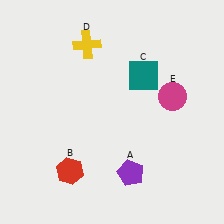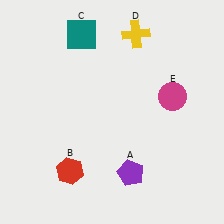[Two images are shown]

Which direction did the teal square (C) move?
The teal square (C) moved left.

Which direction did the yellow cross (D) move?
The yellow cross (D) moved right.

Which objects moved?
The objects that moved are: the teal square (C), the yellow cross (D).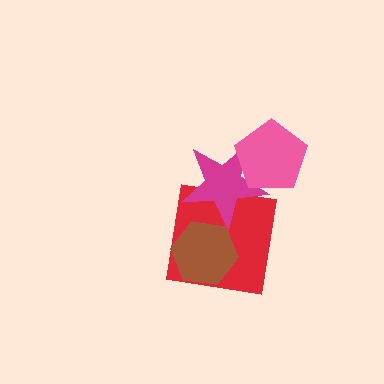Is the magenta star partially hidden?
Yes, it is partially covered by another shape.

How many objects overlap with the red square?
2 objects overlap with the red square.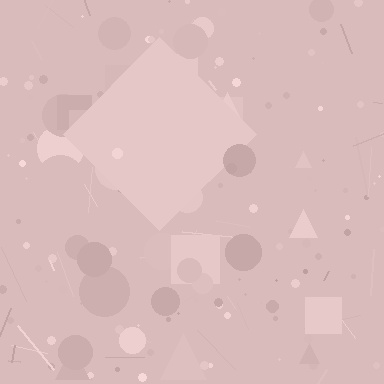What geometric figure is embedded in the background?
A diamond is embedded in the background.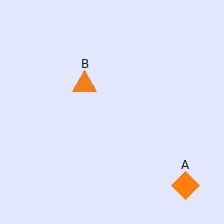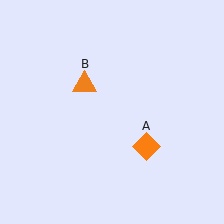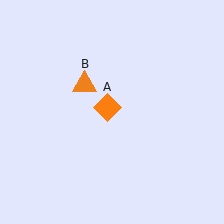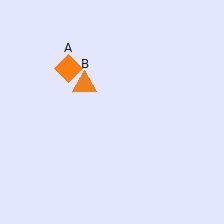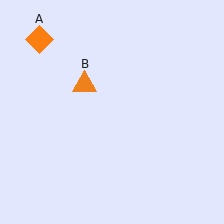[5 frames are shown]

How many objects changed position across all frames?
1 object changed position: orange diamond (object A).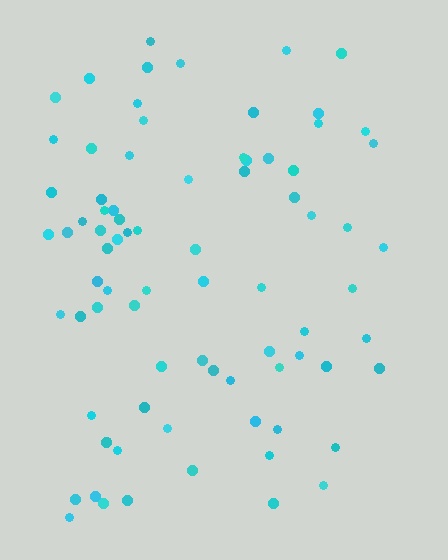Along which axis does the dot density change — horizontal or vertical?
Horizontal.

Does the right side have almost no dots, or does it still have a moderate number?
Still a moderate number, just noticeably fewer than the left.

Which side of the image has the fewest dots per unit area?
The right.